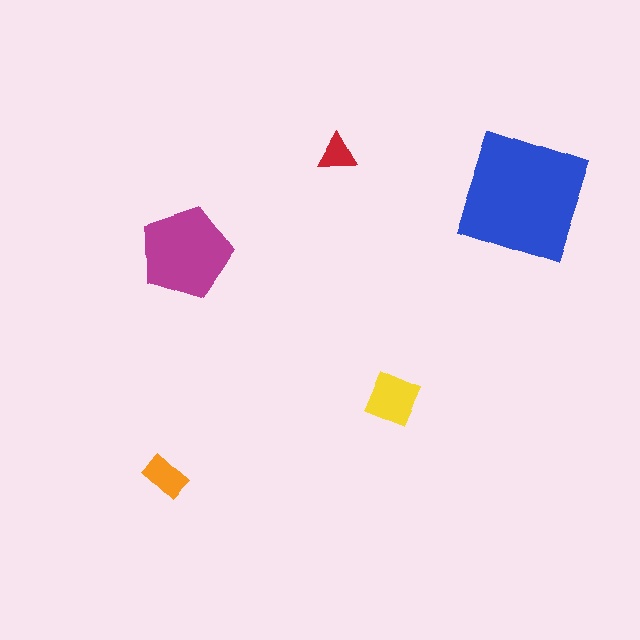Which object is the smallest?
The red triangle.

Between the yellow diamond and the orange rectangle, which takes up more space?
The yellow diamond.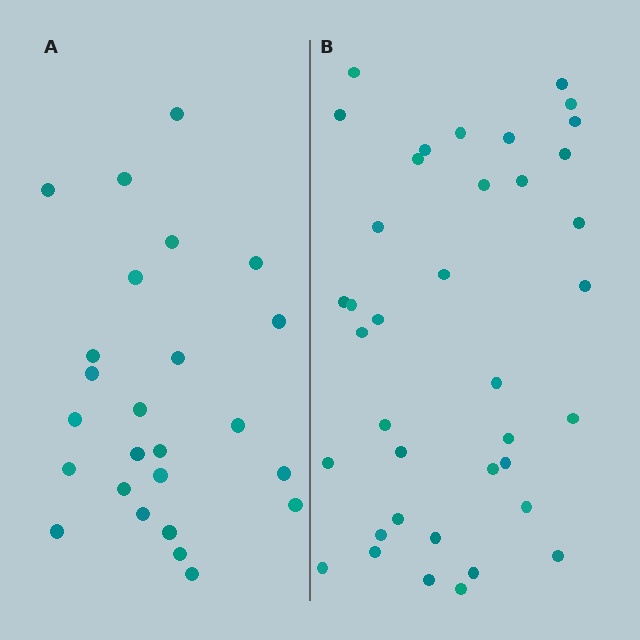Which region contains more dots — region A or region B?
Region B (the right region) has more dots.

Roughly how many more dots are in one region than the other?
Region B has approximately 15 more dots than region A.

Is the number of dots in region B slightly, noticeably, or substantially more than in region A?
Region B has substantially more. The ratio is roughly 1.5 to 1.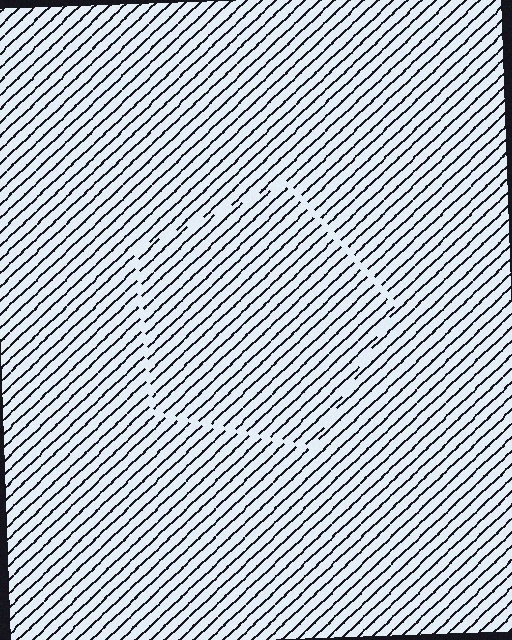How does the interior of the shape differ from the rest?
The interior of the shape contains the same grating, shifted by half a period — the contour is defined by the phase discontinuity where line-ends from the inner and outer gratings abut.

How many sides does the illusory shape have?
5 sides — the line-ends trace a pentagon.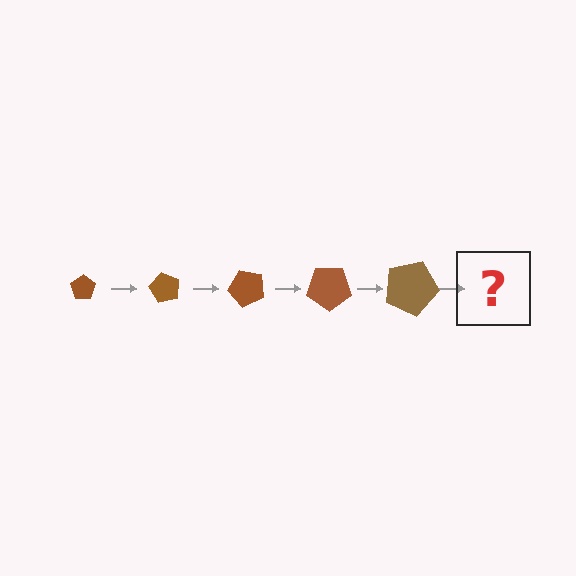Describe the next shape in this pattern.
It should be a pentagon, larger than the previous one and rotated 300 degrees from the start.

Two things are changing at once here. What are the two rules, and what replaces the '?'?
The two rules are that the pentagon grows larger each step and it rotates 60 degrees each step. The '?' should be a pentagon, larger than the previous one and rotated 300 degrees from the start.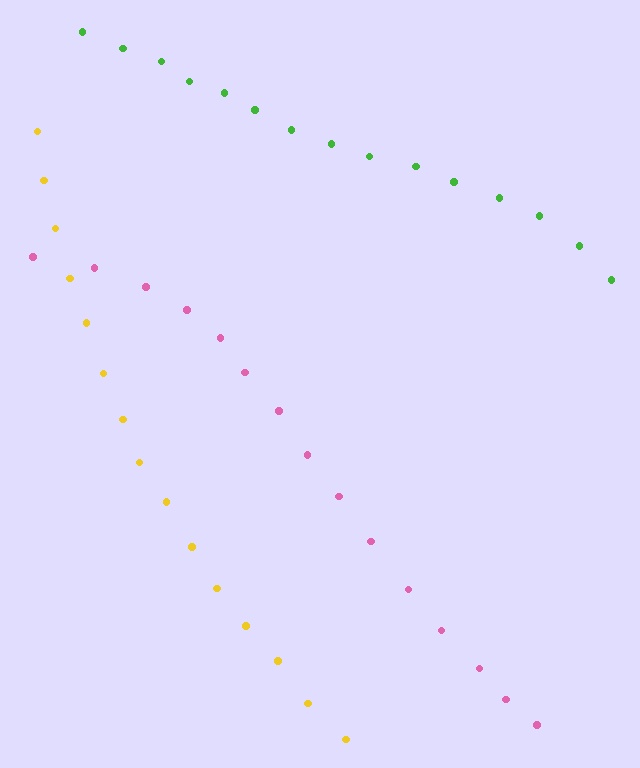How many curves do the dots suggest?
There are 3 distinct paths.